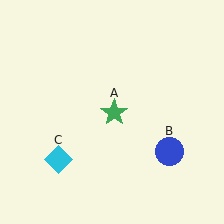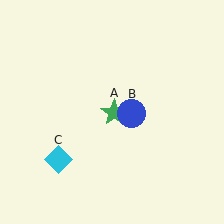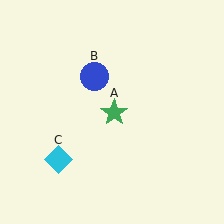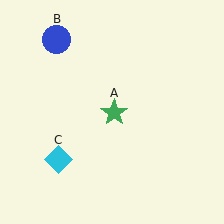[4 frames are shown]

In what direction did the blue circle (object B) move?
The blue circle (object B) moved up and to the left.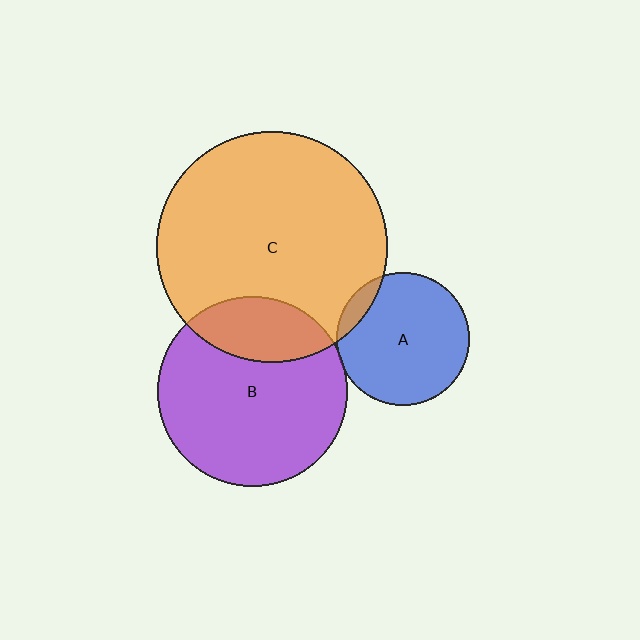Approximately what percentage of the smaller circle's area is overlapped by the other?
Approximately 25%.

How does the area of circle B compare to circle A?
Approximately 2.1 times.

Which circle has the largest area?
Circle C (orange).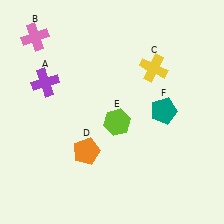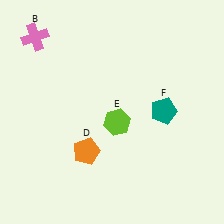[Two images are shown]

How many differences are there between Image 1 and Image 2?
There are 2 differences between the two images.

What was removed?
The yellow cross (C), the purple cross (A) were removed in Image 2.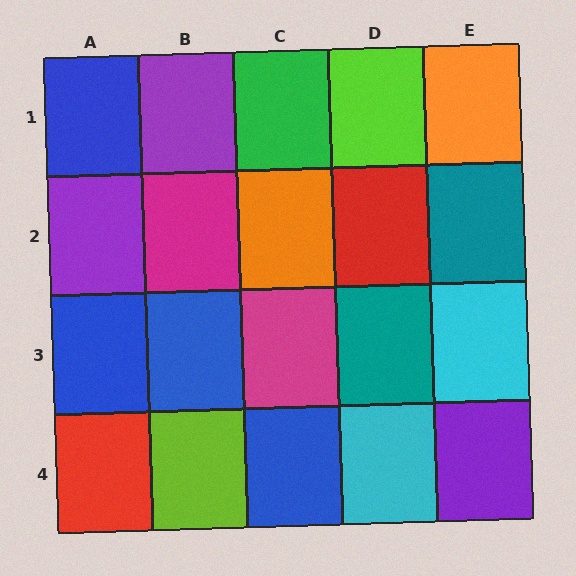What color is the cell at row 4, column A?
Red.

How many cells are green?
1 cell is green.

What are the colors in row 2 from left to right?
Purple, magenta, orange, red, teal.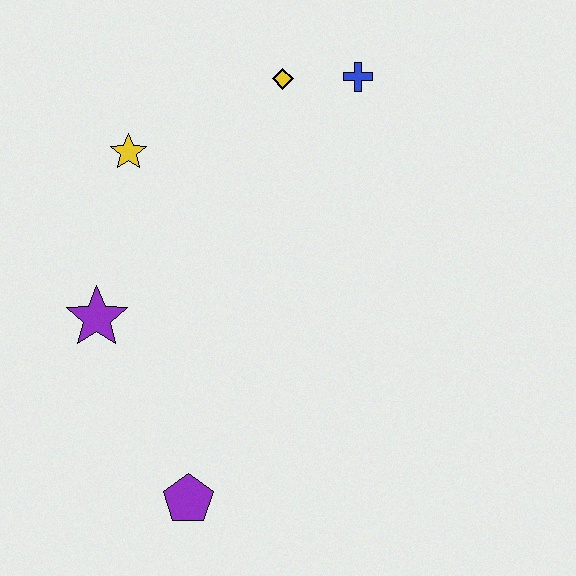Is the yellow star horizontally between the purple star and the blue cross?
Yes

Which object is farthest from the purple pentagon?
The blue cross is farthest from the purple pentagon.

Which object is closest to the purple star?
The yellow star is closest to the purple star.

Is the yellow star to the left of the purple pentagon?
Yes